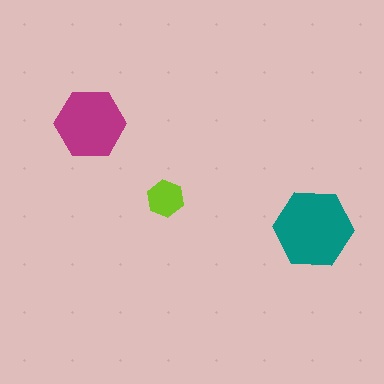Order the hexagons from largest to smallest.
the teal one, the magenta one, the lime one.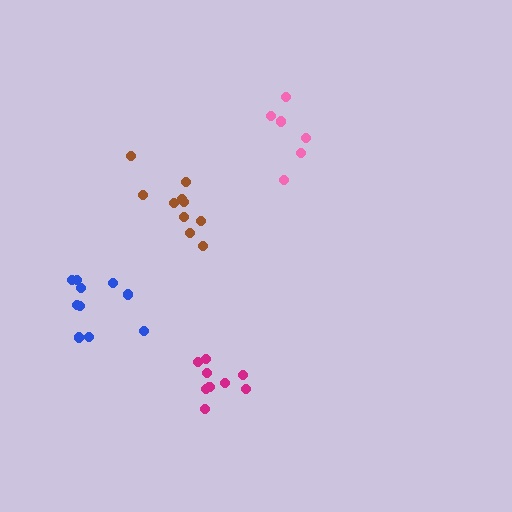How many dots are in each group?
Group 1: 9 dots, Group 2: 6 dots, Group 3: 10 dots, Group 4: 10 dots (35 total).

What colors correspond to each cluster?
The clusters are colored: magenta, pink, blue, brown.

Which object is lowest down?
The magenta cluster is bottommost.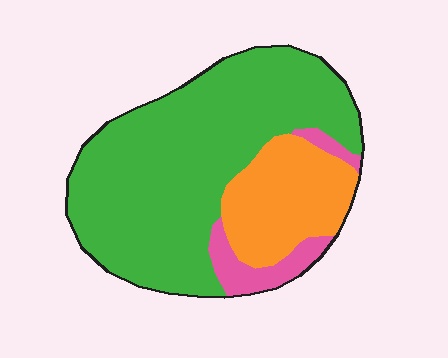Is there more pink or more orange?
Orange.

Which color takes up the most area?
Green, at roughly 70%.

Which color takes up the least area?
Pink, at roughly 10%.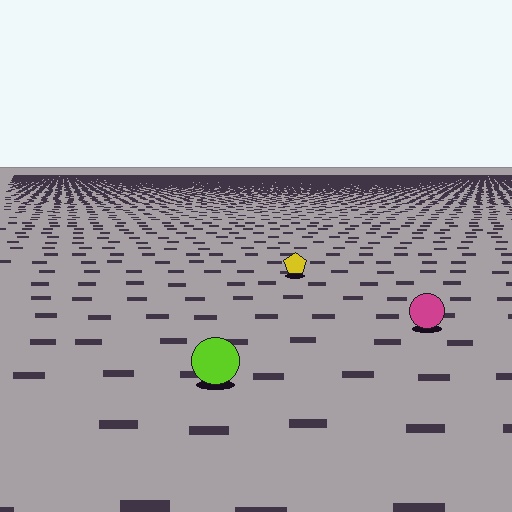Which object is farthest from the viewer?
The yellow pentagon is farthest from the viewer. It appears smaller and the ground texture around it is denser.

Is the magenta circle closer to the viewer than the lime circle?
No. The lime circle is closer — you can tell from the texture gradient: the ground texture is coarser near it.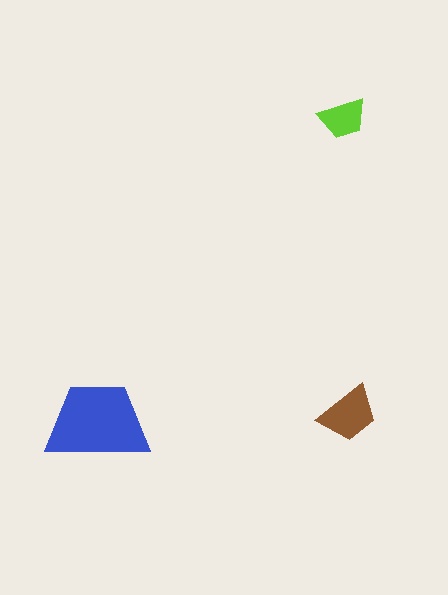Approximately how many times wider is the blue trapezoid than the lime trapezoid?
About 2 times wider.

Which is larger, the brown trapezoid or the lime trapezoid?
The brown one.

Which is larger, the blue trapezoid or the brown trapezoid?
The blue one.